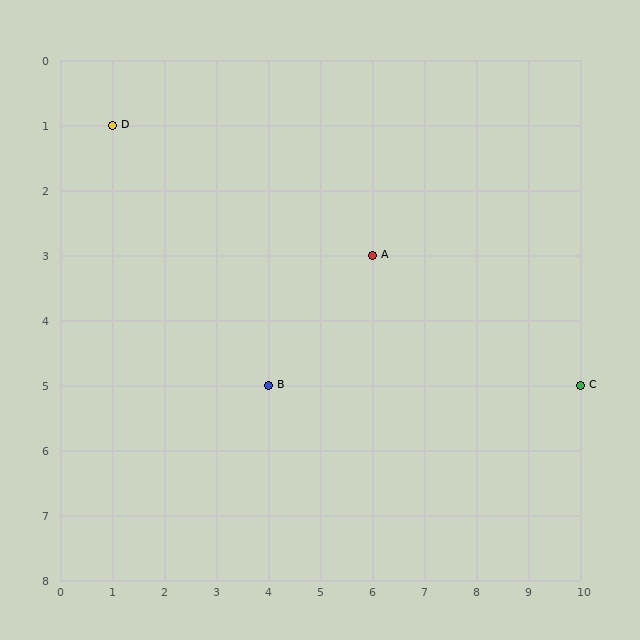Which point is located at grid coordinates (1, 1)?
Point D is at (1, 1).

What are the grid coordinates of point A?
Point A is at grid coordinates (6, 3).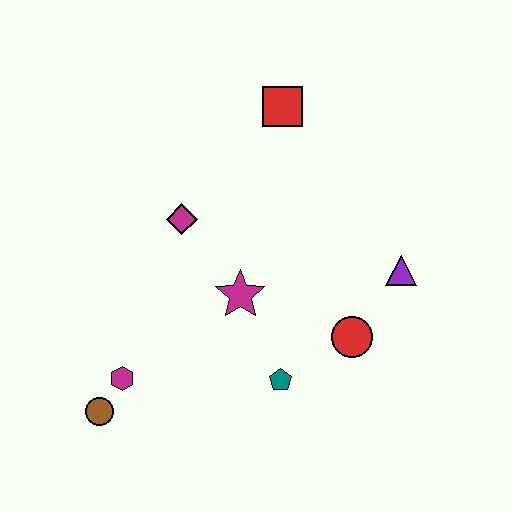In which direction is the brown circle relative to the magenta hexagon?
The brown circle is below the magenta hexagon.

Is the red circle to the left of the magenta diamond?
No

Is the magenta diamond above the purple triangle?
Yes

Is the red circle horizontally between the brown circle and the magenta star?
No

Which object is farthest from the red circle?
The brown circle is farthest from the red circle.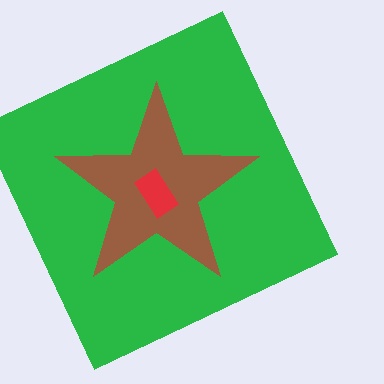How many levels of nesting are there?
3.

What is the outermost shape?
The green square.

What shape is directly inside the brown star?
The red rectangle.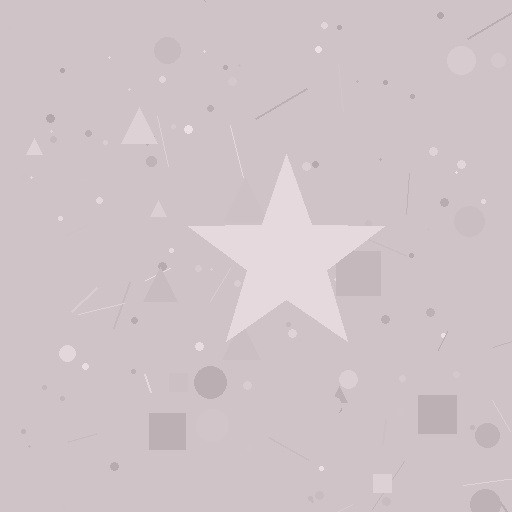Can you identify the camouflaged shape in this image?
The camouflaged shape is a star.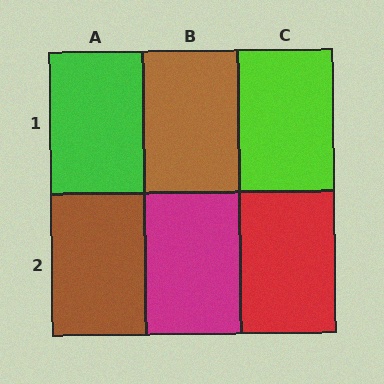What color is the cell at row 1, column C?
Lime.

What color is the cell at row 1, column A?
Green.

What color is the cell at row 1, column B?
Brown.